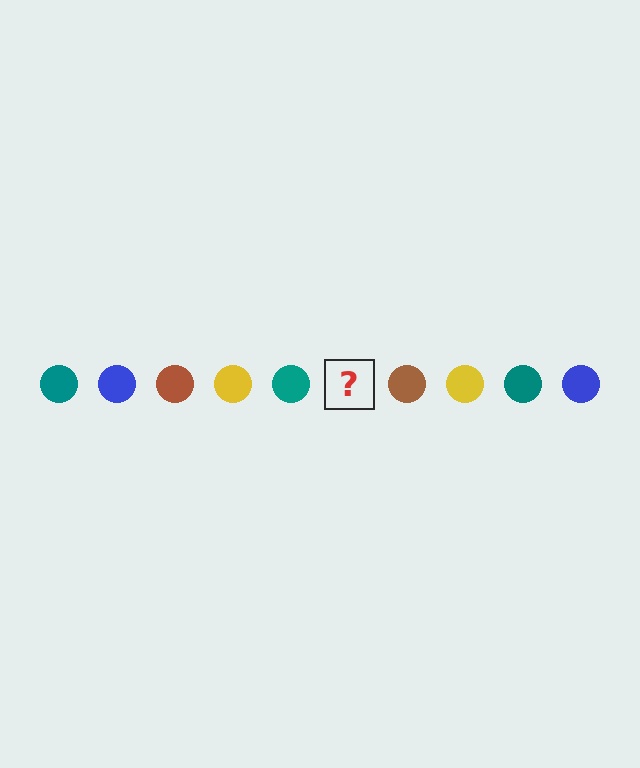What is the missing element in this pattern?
The missing element is a blue circle.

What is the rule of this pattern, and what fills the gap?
The rule is that the pattern cycles through teal, blue, brown, yellow circles. The gap should be filled with a blue circle.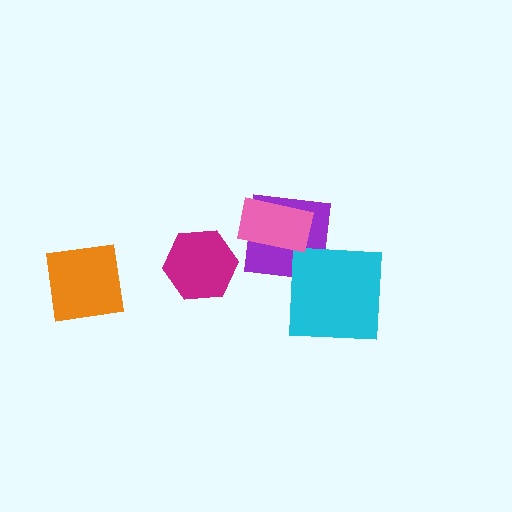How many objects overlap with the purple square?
2 objects overlap with the purple square.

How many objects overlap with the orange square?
0 objects overlap with the orange square.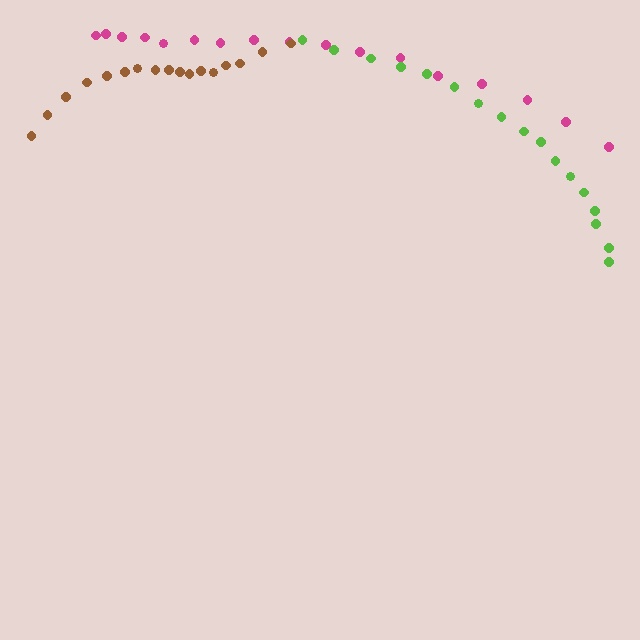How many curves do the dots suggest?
There are 3 distinct paths.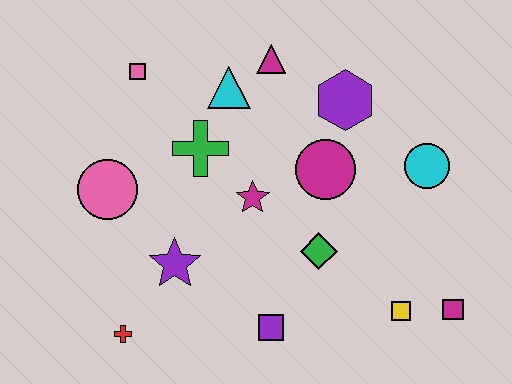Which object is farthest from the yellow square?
The pink square is farthest from the yellow square.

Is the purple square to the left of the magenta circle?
Yes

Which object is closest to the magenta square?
The yellow square is closest to the magenta square.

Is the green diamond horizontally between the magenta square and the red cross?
Yes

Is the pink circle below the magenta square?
No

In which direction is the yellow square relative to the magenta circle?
The yellow square is below the magenta circle.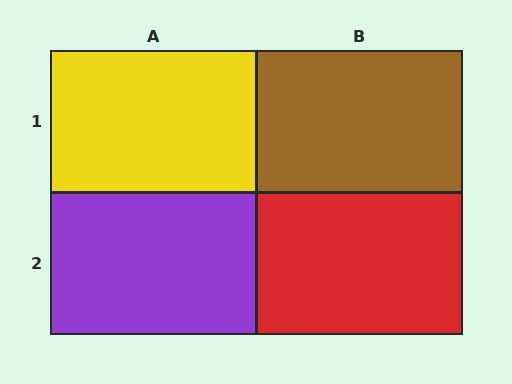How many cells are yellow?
1 cell is yellow.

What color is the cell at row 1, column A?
Yellow.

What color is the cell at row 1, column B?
Brown.